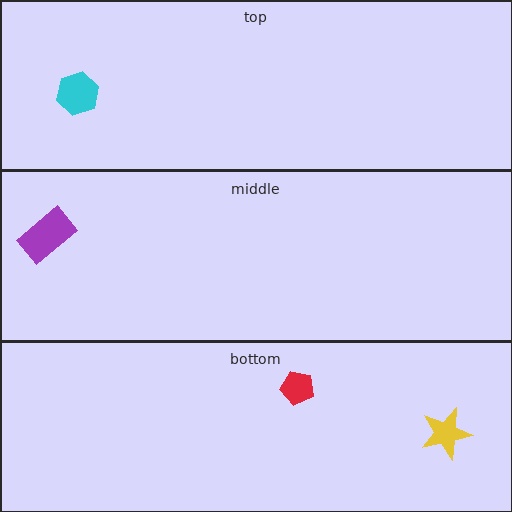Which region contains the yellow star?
The bottom region.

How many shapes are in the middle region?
1.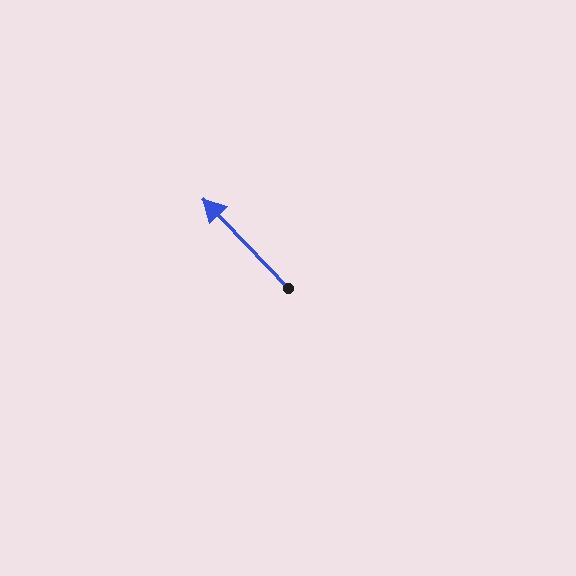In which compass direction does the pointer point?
Northwest.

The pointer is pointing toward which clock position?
Roughly 11 o'clock.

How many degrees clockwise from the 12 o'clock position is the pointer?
Approximately 316 degrees.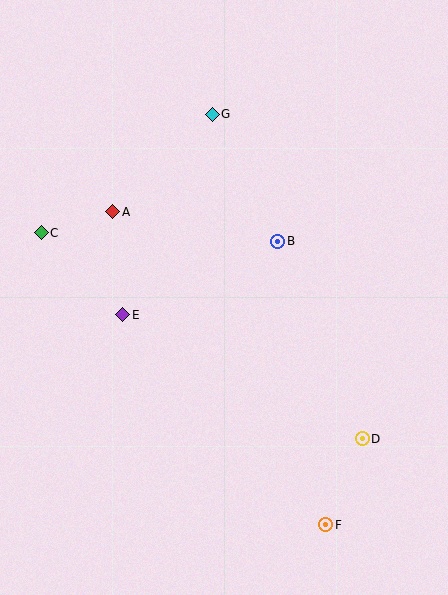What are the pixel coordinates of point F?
Point F is at (326, 525).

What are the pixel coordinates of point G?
Point G is at (212, 114).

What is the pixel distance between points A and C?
The distance between A and C is 75 pixels.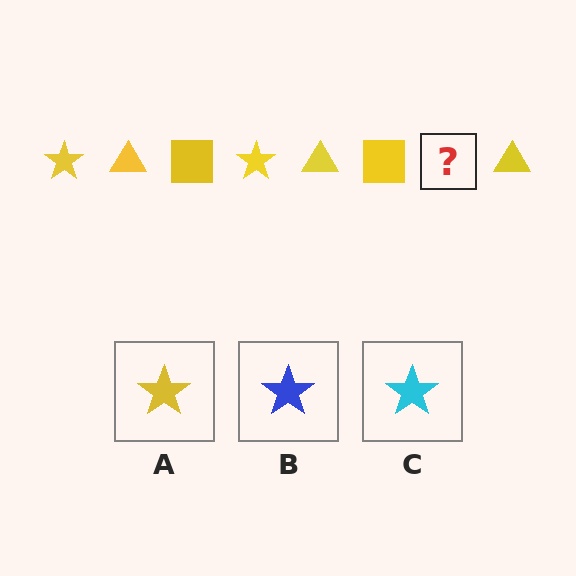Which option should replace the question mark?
Option A.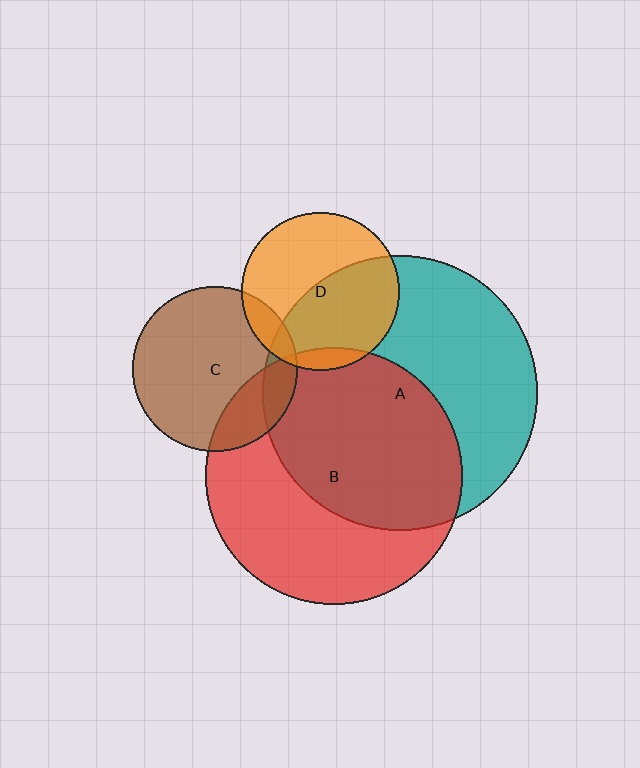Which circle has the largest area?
Circle A (teal).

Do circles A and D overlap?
Yes.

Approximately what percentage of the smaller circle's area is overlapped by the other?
Approximately 50%.